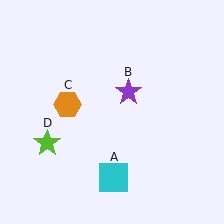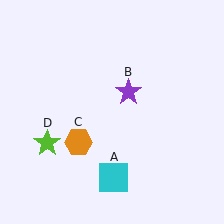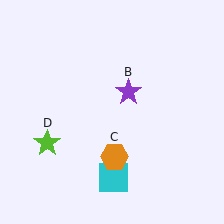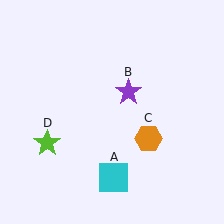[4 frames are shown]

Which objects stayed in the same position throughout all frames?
Cyan square (object A) and purple star (object B) and lime star (object D) remained stationary.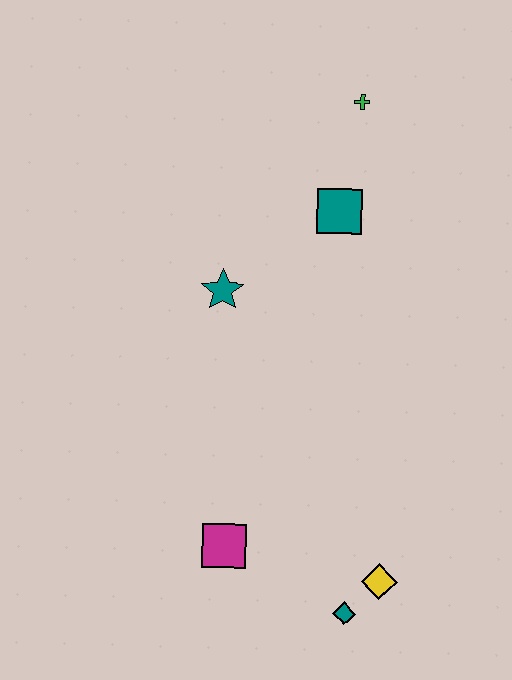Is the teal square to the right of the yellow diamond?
No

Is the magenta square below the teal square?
Yes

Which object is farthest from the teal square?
The teal diamond is farthest from the teal square.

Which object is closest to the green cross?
The teal square is closest to the green cross.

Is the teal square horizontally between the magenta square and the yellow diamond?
Yes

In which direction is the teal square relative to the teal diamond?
The teal square is above the teal diamond.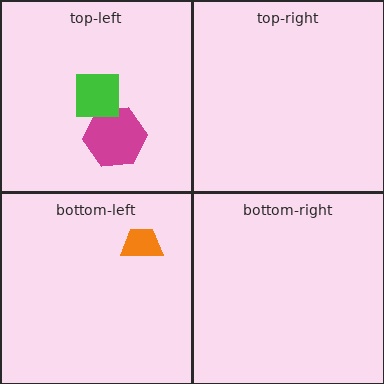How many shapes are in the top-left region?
2.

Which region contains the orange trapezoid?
The bottom-left region.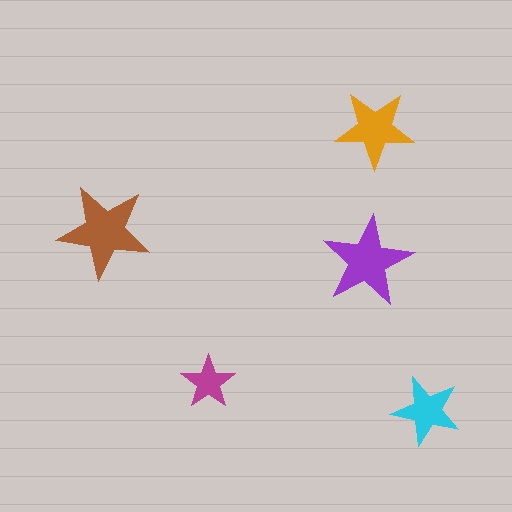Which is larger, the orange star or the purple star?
The purple one.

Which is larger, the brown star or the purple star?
The brown one.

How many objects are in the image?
There are 5 objects in the image.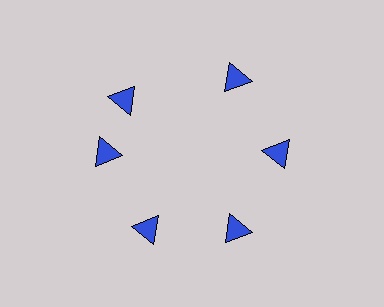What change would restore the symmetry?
The symmetry would be restored by rotating it back into even spacing with its neighbors so that all 6 triangles sit at equal angles and equal distance from the center.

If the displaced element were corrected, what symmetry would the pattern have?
It would have 6-fold rotational symmetry — the pattern would map onto itself every 60 degrees.